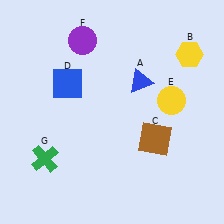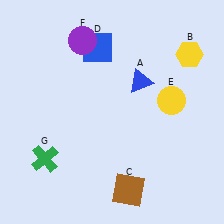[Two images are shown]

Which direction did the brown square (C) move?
The brown square (C) moved down.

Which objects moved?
The objects that moved are: the brown square (C), the blue square (D).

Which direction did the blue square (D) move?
The blue square (D) moved up.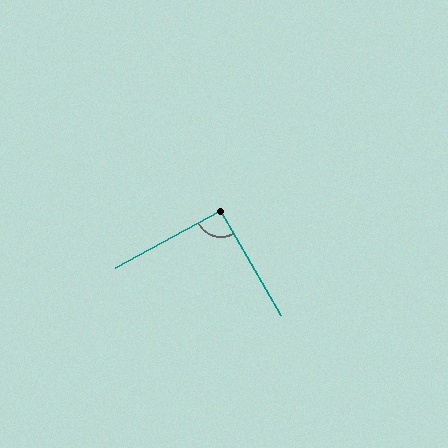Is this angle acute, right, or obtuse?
It is approximately a right angle.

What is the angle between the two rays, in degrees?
Approximately 91 degrees.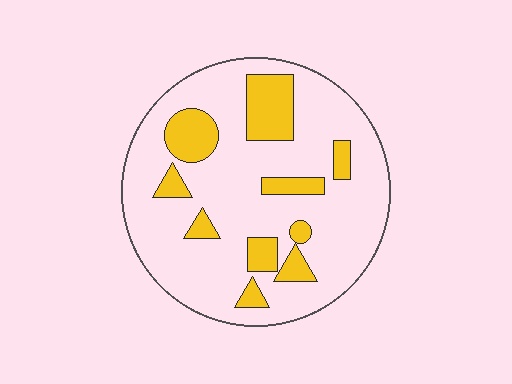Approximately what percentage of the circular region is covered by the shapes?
Approximately 20%.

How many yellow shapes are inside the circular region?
10.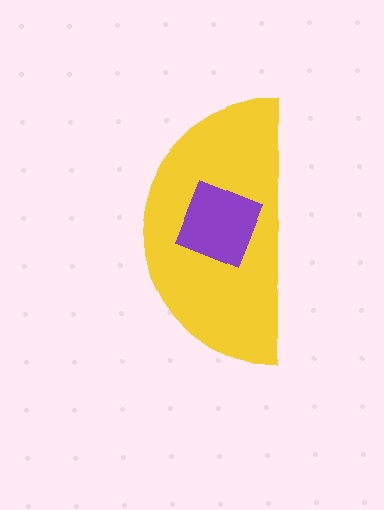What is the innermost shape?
The purple square.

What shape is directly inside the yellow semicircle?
The purple square.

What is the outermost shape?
The yellow semicircle.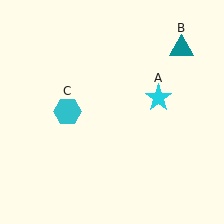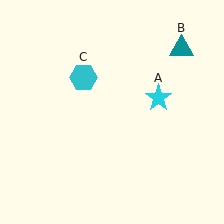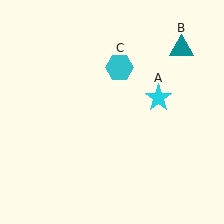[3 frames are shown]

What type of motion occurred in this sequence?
The cyan hexagon (object C) rotated clockwise around the center of the scene.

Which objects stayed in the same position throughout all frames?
Cyan star (object A) and teal triangle (object B) remained stationary.